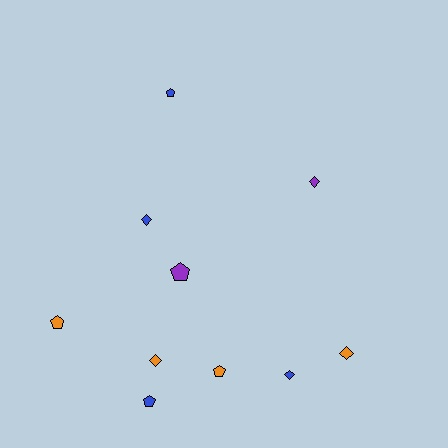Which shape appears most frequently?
Pentagon, with 5 objects.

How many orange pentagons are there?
There are 2 orange pentagons.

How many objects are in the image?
There are 10 objects.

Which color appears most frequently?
Blue, with 4 objects.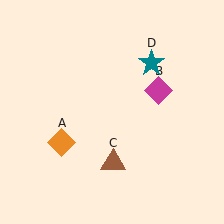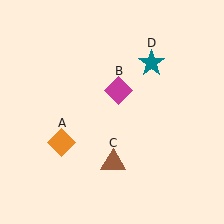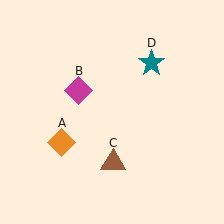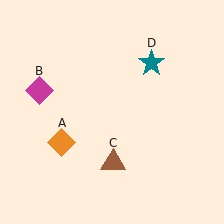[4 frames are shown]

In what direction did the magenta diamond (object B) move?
The magenta diamond (object B) moved left.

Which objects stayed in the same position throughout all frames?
Orange diamond (object A) and brown triangle (object C) and teal star (object D) remained stationary.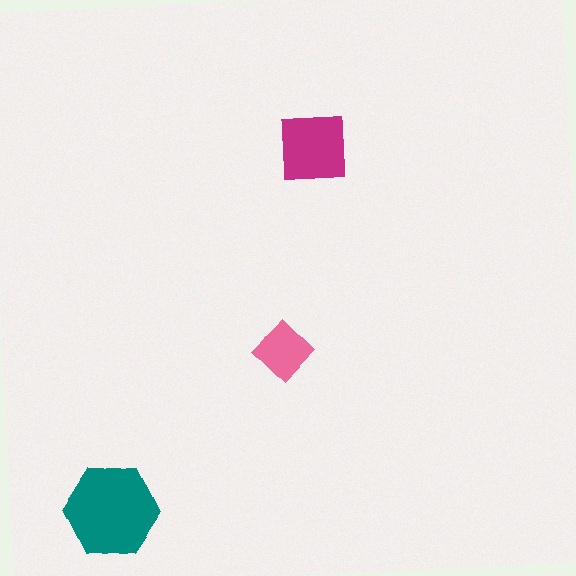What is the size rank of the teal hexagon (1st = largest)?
1st.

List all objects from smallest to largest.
The pink diamond, the magenta square, the teal hexagon.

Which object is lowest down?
The teal hexagon is bottommost.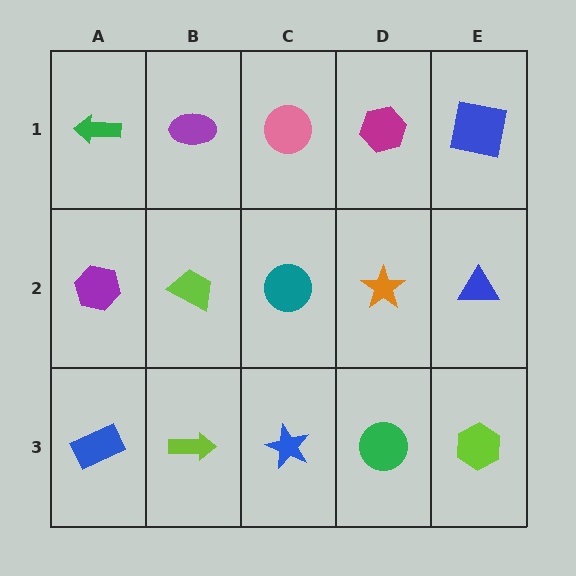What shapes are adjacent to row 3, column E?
A blue triangle (row 2, column E), a green circle (row 3, column D).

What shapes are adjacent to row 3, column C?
A teal circle (row 2, column C), a lime arrow (row 3, column B), a green circle (row 3, column D).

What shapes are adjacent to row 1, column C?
A teal circle (row 2, column C), a purple ellipse (row 1, column B), a magenta hexagon (row 1, column D).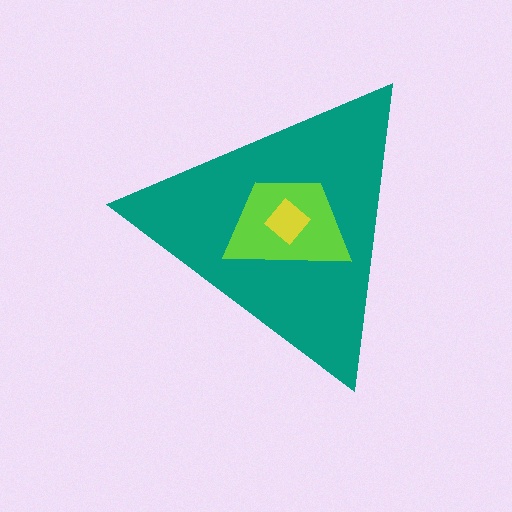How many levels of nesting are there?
3.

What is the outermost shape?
The teal triangle.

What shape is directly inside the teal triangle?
The lime trapezoid.